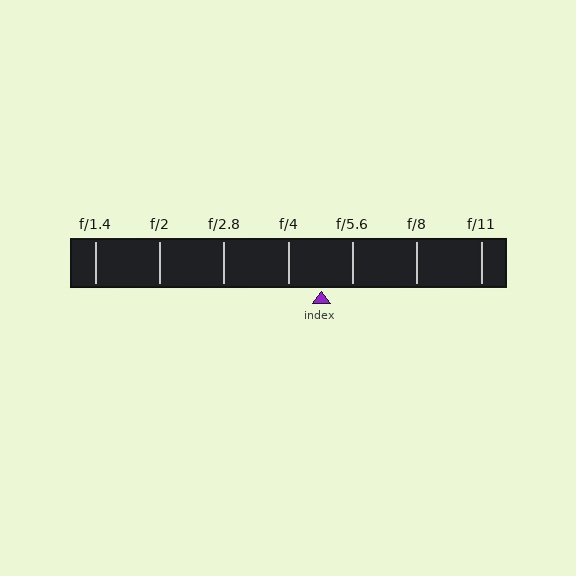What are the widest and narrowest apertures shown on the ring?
The widest aperture shown is f/1.4 and the narrowest is f/11.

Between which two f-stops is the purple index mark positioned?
The index mark is between f/4 and f/5.6.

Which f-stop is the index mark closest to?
The index mark is closest to f/5.6.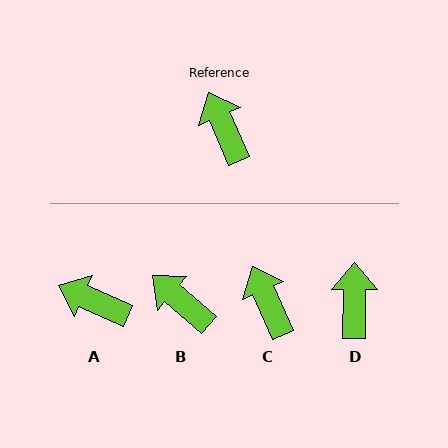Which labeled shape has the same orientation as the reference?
C.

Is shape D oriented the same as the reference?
No, it is off by about 24 degrees.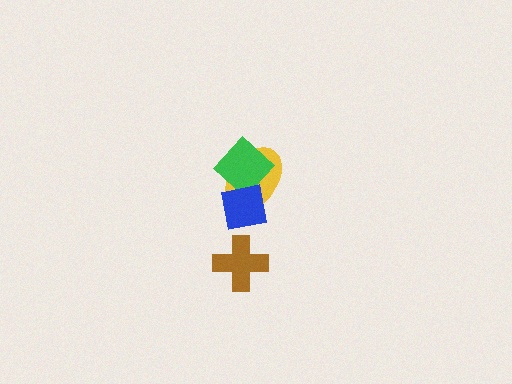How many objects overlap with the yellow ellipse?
2 objects overlap with the yellow ellipse.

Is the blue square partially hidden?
No, no other shape covers it.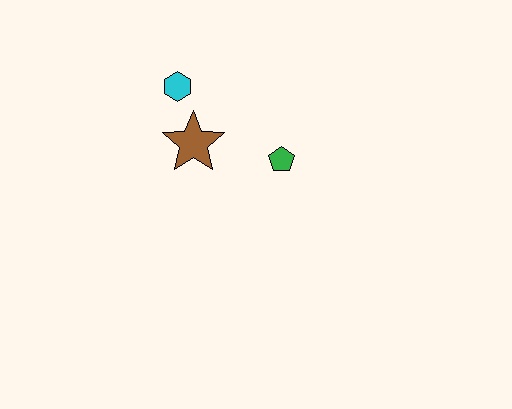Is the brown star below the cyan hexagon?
Yes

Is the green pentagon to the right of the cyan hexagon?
Yes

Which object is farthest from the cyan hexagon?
The green pentagon is farthest from the cyan hexagon.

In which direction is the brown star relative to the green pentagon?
The brown star is to the left of the green pentagon.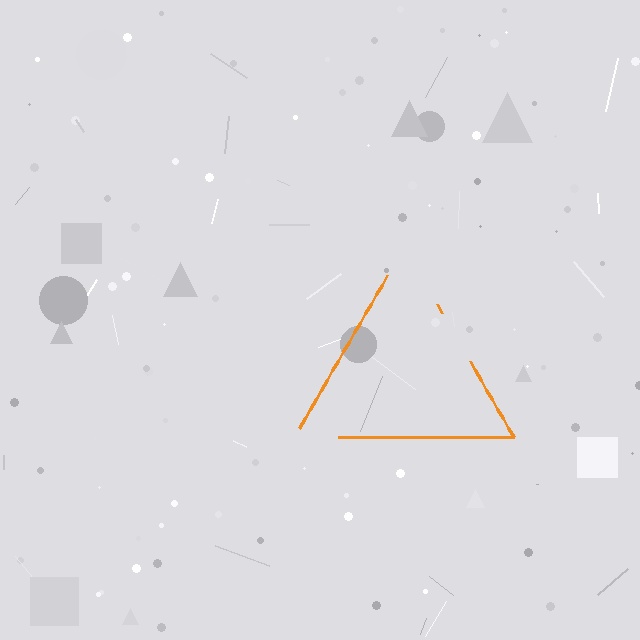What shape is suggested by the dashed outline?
The dashed outline suggests a triangle.